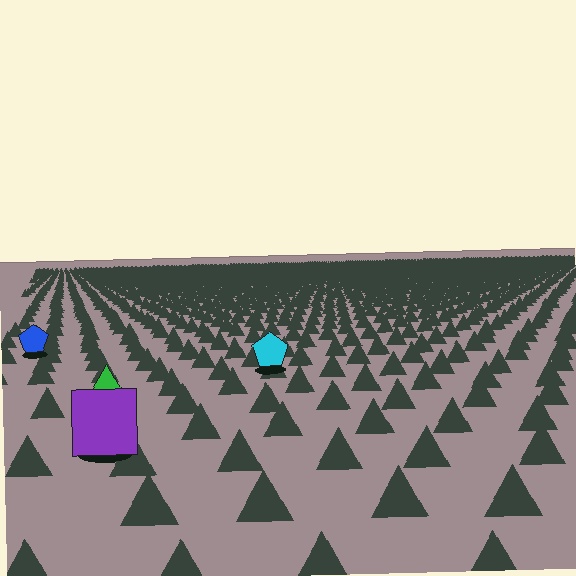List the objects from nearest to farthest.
From nearest to farthest: the purple square, the green triangle, the cyan pentagon, the blue pentagon.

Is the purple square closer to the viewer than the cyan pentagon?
Yes. The purple square is closer — you can tell from the texture gradient: the ground texture is coarser near it.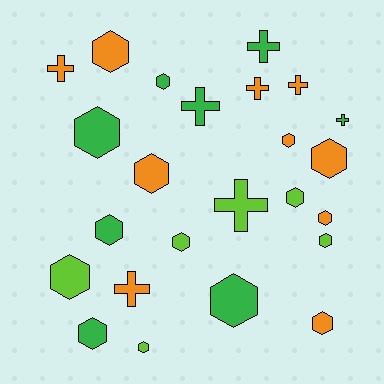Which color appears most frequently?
Orange, with 10 objects.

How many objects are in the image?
There are 24 objects.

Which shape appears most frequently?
Hexagon, with 16 objects.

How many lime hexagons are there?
There are 5 lime hexagons.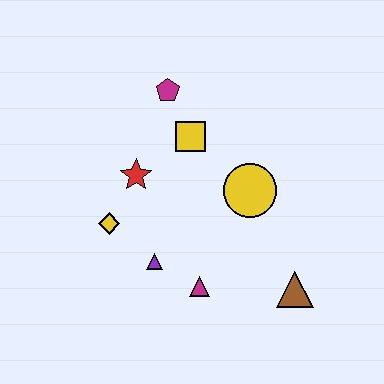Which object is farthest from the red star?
The brown triangle is farthest from the red star.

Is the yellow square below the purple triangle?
No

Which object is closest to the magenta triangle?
The purple triangle is closest to the magenta triangle.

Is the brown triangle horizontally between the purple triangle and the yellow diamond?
No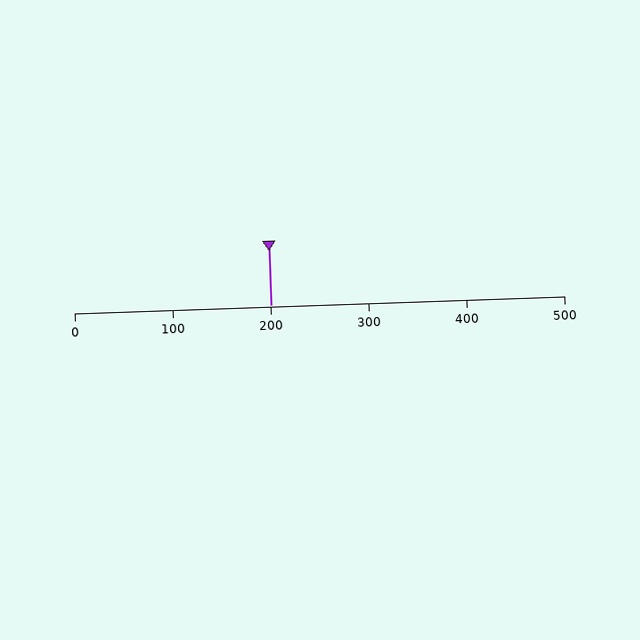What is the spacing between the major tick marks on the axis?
The major ticks are spaced 100 apart.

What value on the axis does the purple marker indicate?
The marker indicates approximately 200.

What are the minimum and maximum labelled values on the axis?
The axis runs from 0 to 500.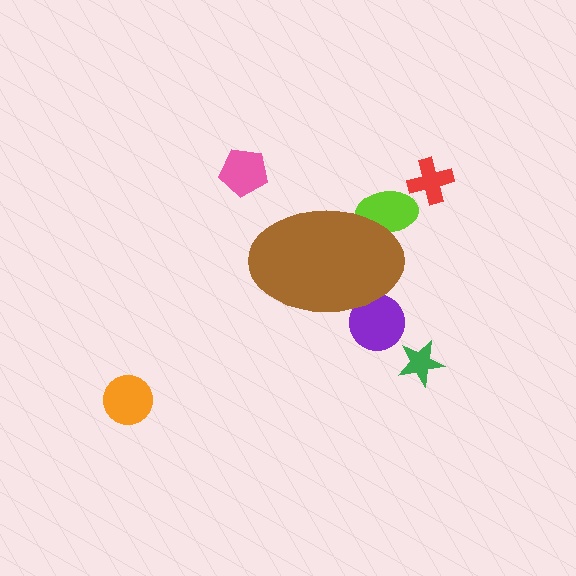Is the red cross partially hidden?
No, the red cross is fully visible.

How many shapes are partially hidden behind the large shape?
2 shapes are partially hidden.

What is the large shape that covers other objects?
A brown ellipse.